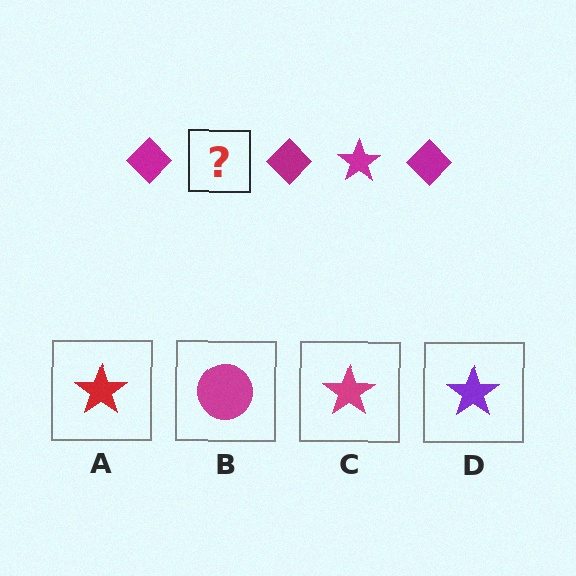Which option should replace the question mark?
Option C.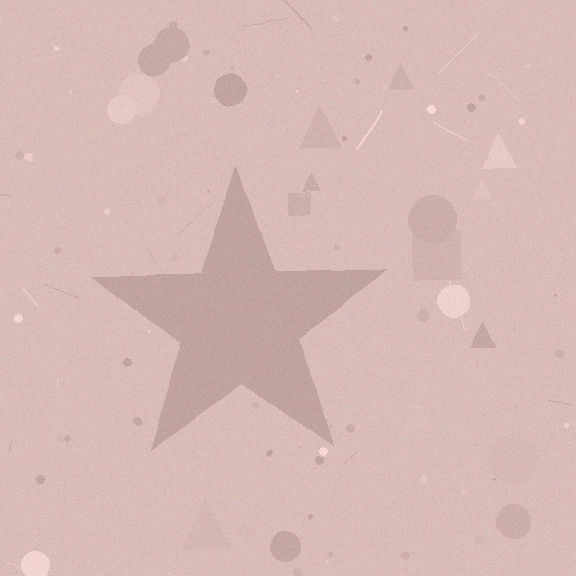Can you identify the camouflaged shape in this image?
The camouflaged shape is a star.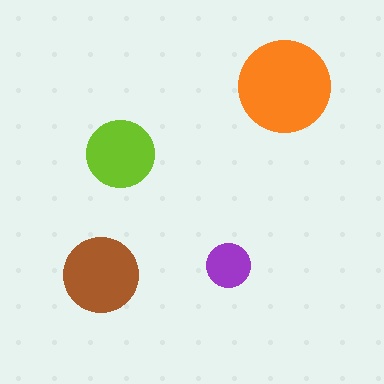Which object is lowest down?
The brown circle is bottommost.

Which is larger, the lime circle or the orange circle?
The orange one.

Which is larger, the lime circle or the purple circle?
The lime one.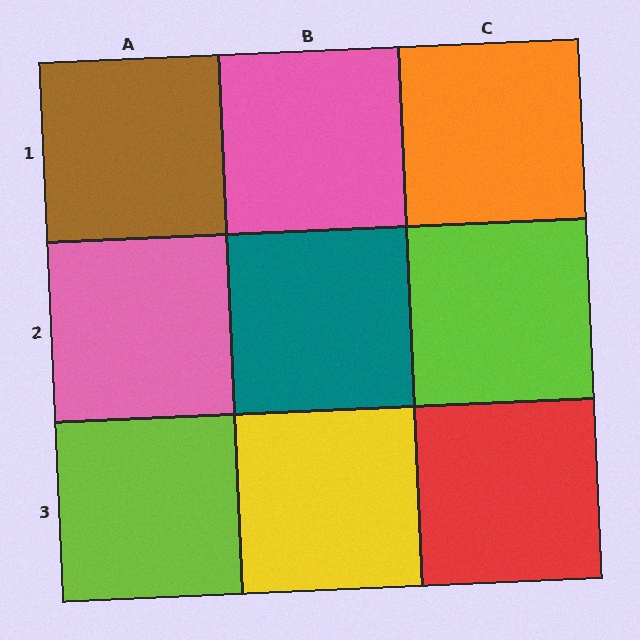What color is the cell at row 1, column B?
Pink.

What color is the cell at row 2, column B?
Teal.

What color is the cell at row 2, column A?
Pink.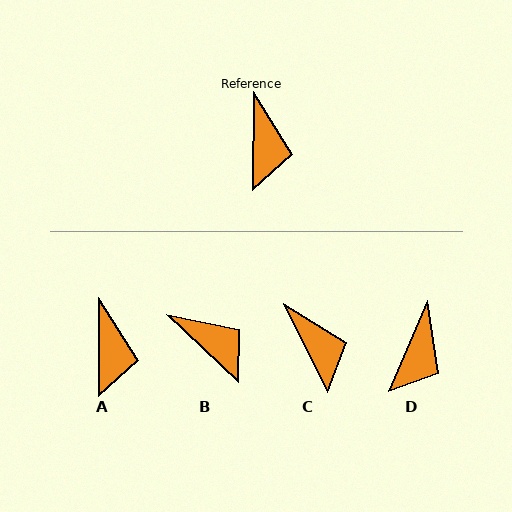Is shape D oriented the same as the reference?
No, it is off by about 23 degrees.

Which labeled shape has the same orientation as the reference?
A.